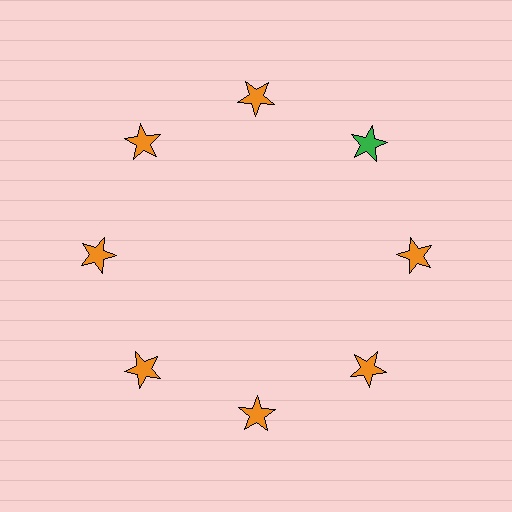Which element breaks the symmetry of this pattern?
The green star at roughly the 2 o'clock position breaks the symmetry. All other shapes are orange stars.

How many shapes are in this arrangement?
There are 8 shapes arranged in a ring pattern.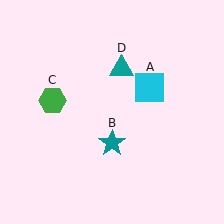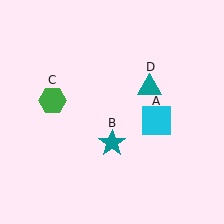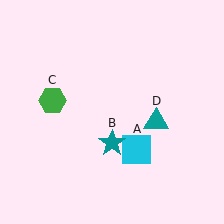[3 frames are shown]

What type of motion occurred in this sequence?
The cyan square (object A), teal triangle (object D) rotated clockwise around the center of the scene.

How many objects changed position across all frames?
2 objects changed position: cyan square (object A), teal triangle (object D).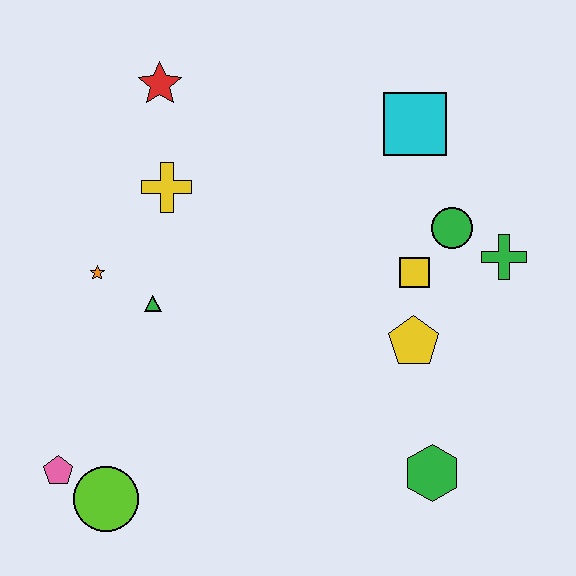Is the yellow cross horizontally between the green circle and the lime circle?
Yes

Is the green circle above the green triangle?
Yes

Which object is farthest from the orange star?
The green cross is farthest from the orange star.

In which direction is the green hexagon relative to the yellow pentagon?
The green hexagon is below the yellow pentagon.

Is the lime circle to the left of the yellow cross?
Yes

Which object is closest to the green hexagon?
The yellow pentagon is closest to the green hexagon.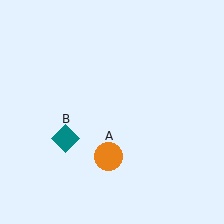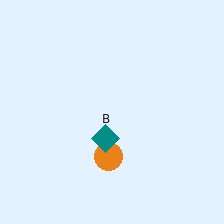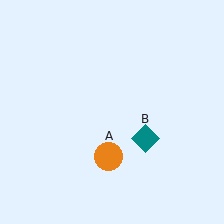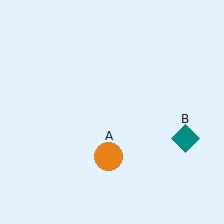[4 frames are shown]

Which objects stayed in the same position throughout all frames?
Orange circle (object A) remained stationary.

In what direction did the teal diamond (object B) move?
The teal diamond (object B) moved right.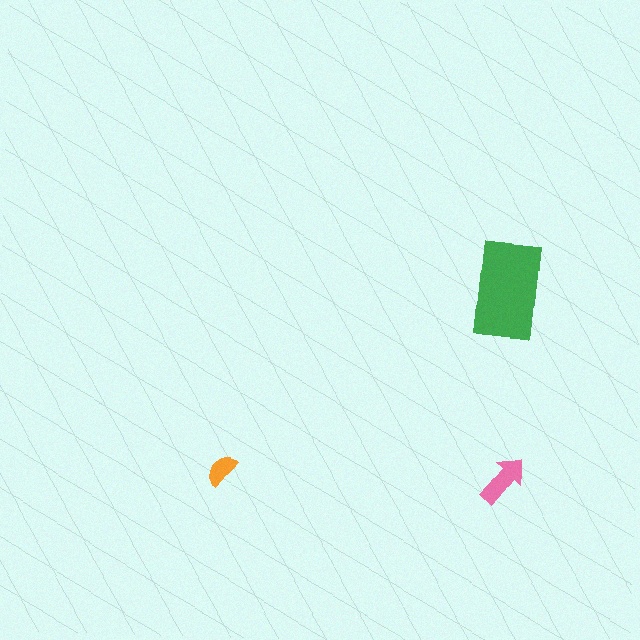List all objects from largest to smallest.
The green rectangle, the pink arrow, the orange semicircle.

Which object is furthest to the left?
The orange semicircle is leftmost.